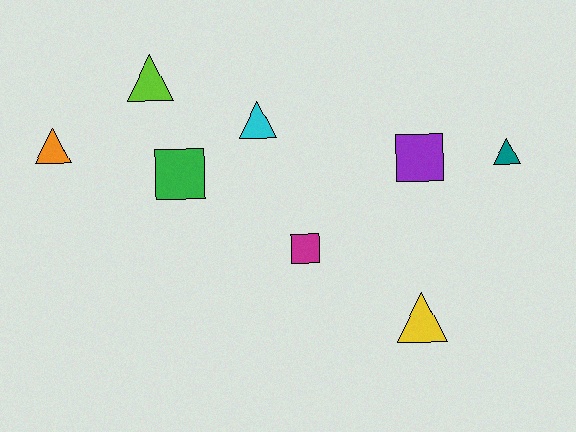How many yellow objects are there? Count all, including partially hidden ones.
There is 1 yellow object.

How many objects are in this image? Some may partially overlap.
There are 8 objects.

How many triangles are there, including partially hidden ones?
There are 5 triangles.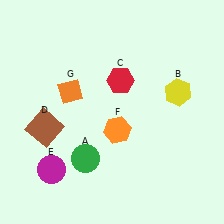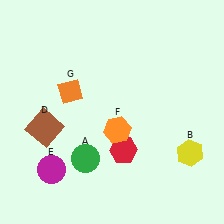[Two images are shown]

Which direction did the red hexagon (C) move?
The red hexagon (C) moved down.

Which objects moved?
The objects that moved are: the yellow hexagon (B), the red hexagon (C).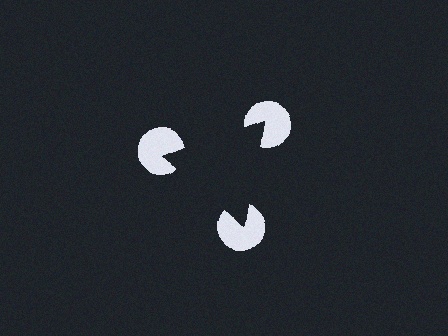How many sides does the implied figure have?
3 sides.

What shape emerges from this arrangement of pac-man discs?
An illusory triangle — its edges are inferred from the aligned wedge cuts in the pac-man discs, not physically drawn.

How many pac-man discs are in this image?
There are 3 — one at each vertex of the illusory triangle.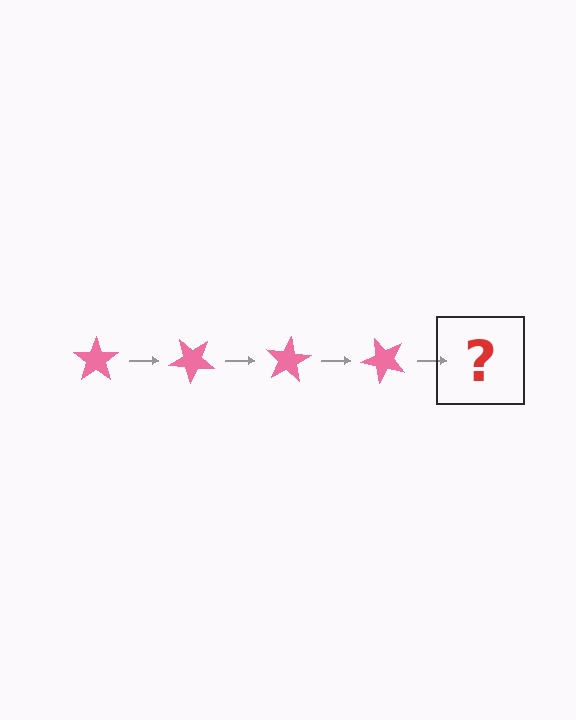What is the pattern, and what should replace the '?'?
The pattern is that the star rotates 40 degrees each step. The '?' should be a pink star rotated 160 degrees.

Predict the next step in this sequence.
The next step is a pink star rotated 160 degrees.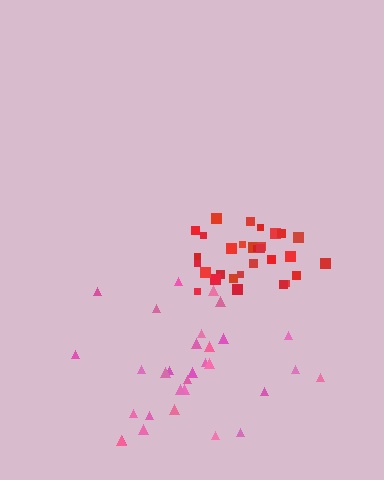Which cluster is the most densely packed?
Red.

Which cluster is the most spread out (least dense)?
Pink.